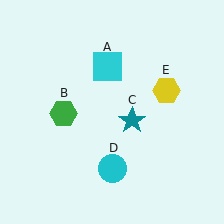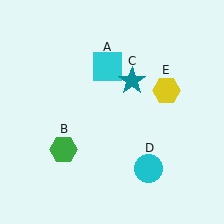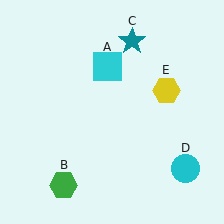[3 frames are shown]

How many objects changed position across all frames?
3 objects changed position: green hexagon (object B), teal star (object C), cyan circle (object D).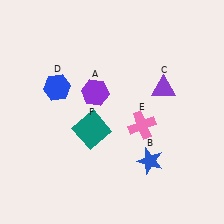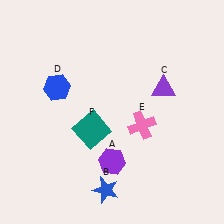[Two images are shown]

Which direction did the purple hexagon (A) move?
The purple hexagon (A) moved down.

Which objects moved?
The objects that moved are: the purple hexagon (A), the blue star (B).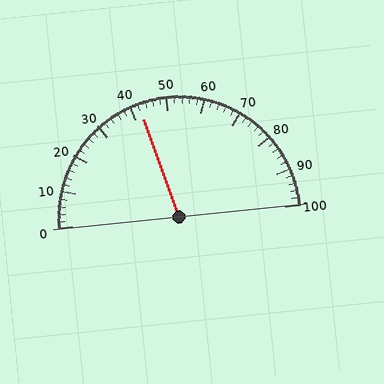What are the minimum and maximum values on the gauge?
The gauge ranges from 0 to 100.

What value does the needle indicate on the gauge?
The needle indicates approximately 42.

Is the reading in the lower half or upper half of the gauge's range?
The reading is in the lower half of the range (0 to 100).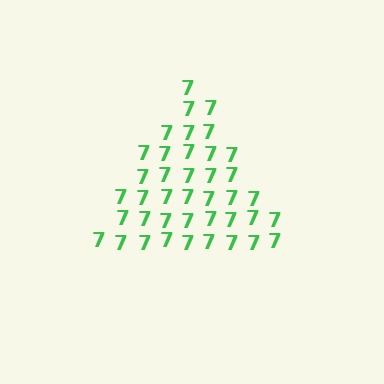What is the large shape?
The large shape is a triangle.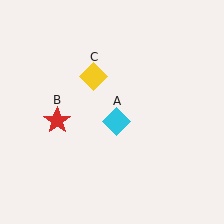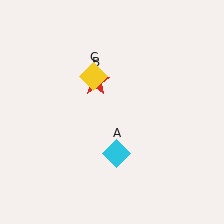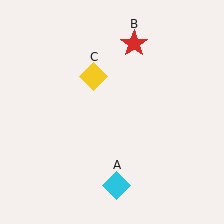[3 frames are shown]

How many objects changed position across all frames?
2 objects changed position: cyan diamond (object A), red star (object B).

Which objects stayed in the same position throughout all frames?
Yellow diamond (object C) remained stationary.